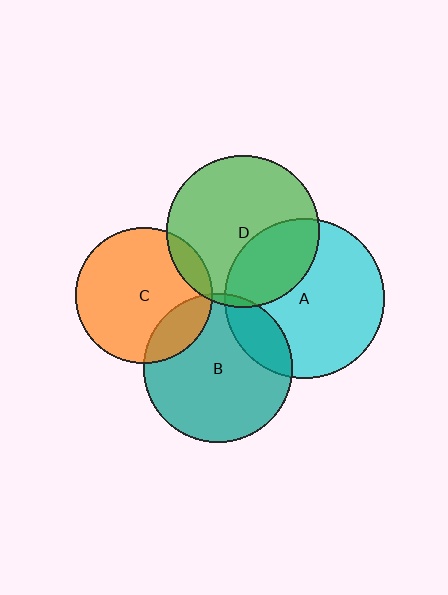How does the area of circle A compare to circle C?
Approximately 1.4 times.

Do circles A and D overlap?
Yes.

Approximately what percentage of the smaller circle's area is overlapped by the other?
Approximately 30%.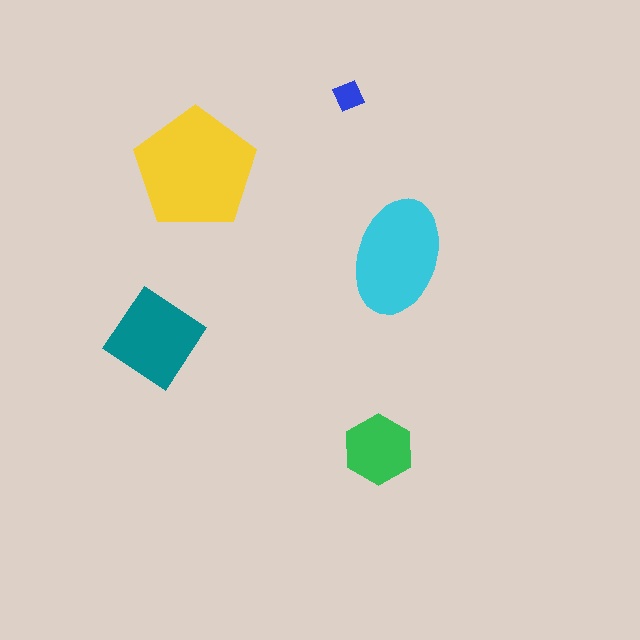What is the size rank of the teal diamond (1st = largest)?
3rd.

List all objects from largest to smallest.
The yellow pentagon, the cyan ellipse, the teal diamond, the green hexagon, the blue diamond.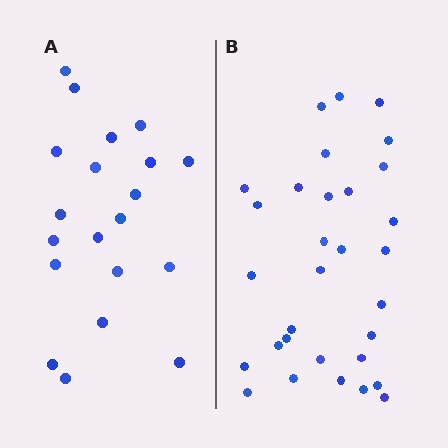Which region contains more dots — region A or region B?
Region B (the right region) has more dots.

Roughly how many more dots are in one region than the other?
Region B has roughly 12 or so more dots than region A.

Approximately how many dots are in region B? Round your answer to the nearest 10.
About 30 dots. (The exact count is 31, which rounds to 30.)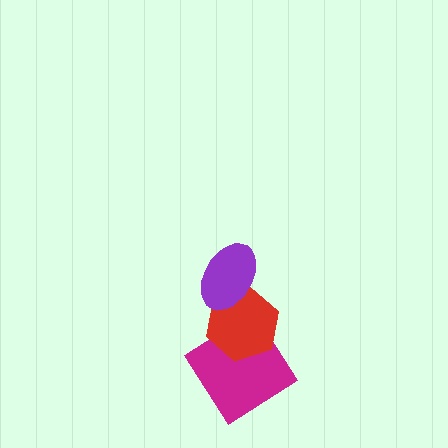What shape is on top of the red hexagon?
The purple ellipse is on top of the red hexagon.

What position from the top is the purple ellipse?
The purple ellipse is 1st from the top.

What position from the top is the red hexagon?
The red hexagon is 2nd from the top.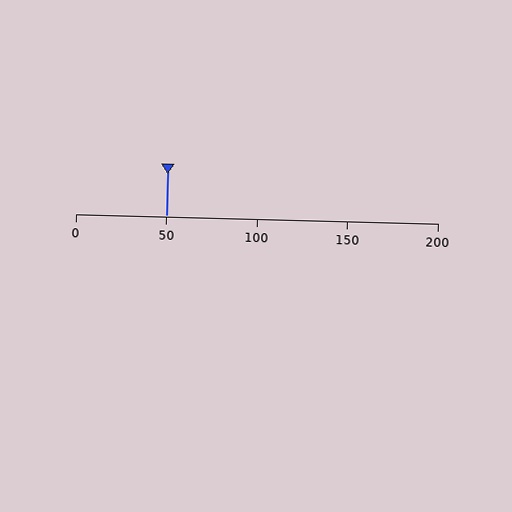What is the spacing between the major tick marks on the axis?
The major ticks are spaced 50 apart.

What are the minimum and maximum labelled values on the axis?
The axis runs from 0 to 200.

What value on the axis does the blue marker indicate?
The marker indicates approximately 50.